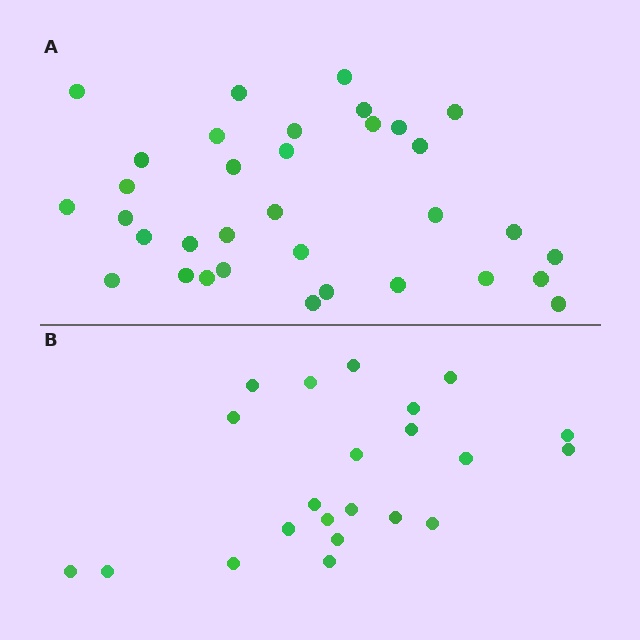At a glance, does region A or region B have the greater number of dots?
Region A (the top region) has more dots.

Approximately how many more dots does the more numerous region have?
Region A has roughly 12 or so more dots than region B.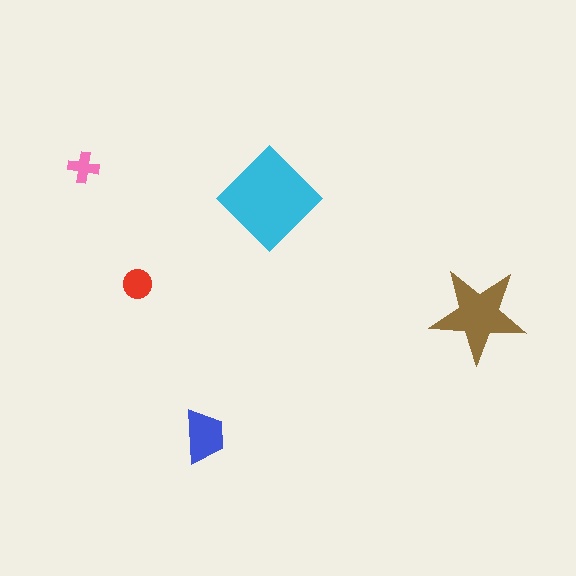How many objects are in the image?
There are 5 objects in the image.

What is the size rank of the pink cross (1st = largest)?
5th.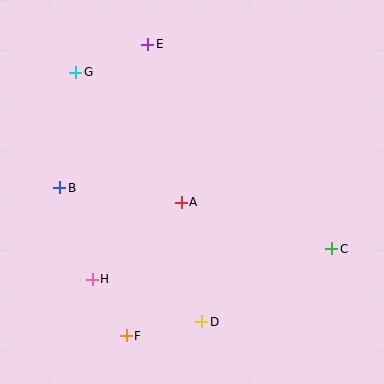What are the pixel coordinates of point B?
Point B is at (60, 188).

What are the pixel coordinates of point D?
Point D is at (202, 322).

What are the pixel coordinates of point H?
Point H is at (92, 279).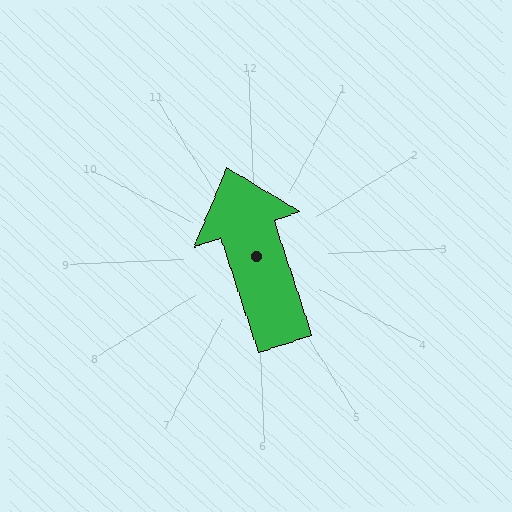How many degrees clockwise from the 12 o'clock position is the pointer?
Approximately 344 degrees.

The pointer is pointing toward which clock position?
Roughly 11 o'clock.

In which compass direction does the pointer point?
North.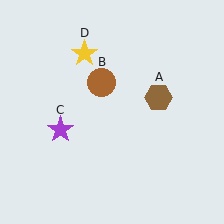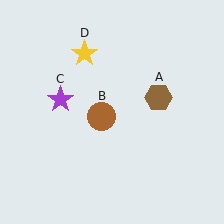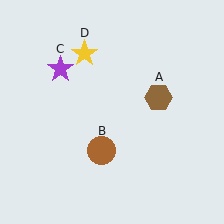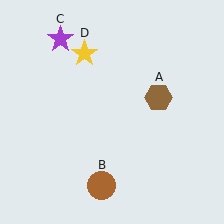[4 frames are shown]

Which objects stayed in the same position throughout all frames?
Brown hexagon (object A) and yellow star (object D) remained stationary.